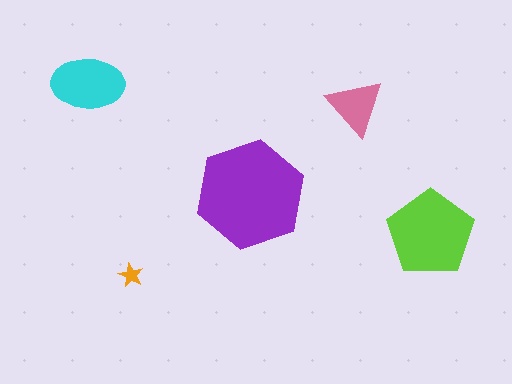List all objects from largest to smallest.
The purple hexagon, the lime pentagon, the cyan ellipse, the pink triangle, the orange star.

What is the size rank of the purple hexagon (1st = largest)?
1st.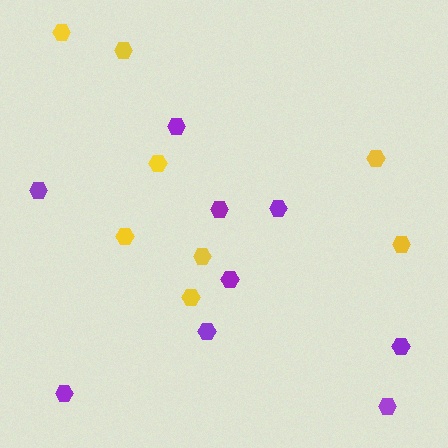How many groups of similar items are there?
There are 2 groups: one group of yellow hexagons (8) and one group of purple hexagons (9).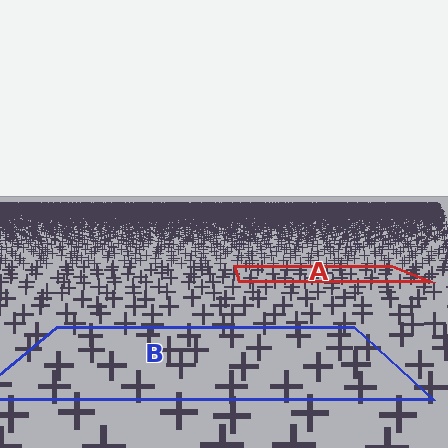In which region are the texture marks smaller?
The texture marks are smaller in region A, because it is farther away.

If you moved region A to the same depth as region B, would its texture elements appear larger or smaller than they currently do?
They would appear larger. At a closer depth, the same texture elements are projected at a bigger on-screen size.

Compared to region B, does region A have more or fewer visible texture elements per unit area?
Region A has more texture elements per unit area — they are packed more densely because it is farther away.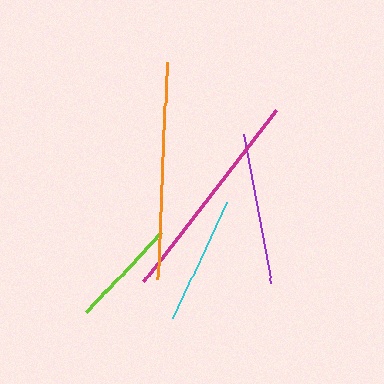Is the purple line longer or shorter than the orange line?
The orange line is longer than the purple line.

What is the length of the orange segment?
The orange segment is approximately 217 pixels long.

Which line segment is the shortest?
The lime line is the shortest at approximately 110 pixels.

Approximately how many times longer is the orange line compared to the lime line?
The orange line is approximately 2.0 times the length of the lime line.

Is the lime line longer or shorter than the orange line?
The orange line is longer than the lime line.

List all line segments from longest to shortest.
From longest to shortest: orange, magenta, purple, cyan, lime.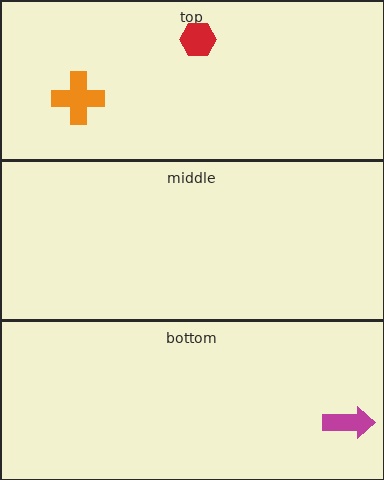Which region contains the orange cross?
The top region.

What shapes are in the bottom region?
The magenta arrow.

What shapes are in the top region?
The red hexagon, the orange cross.